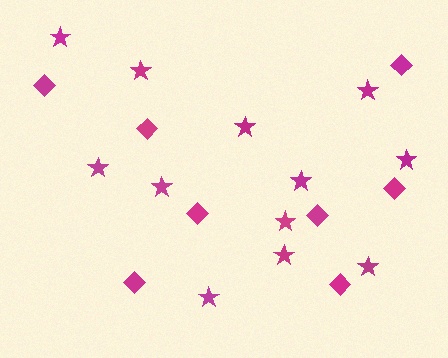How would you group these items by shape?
There are 2 groups: one group of stars (12) and one group of diamonds (8).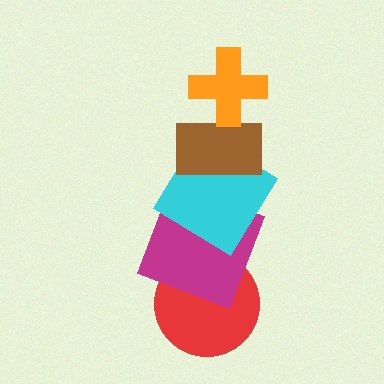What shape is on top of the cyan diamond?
The brown rectangle is on top of the cyan diamond.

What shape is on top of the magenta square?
The cyan diamond is on top of the magenta square.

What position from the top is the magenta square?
The magenta square is 4th from the top.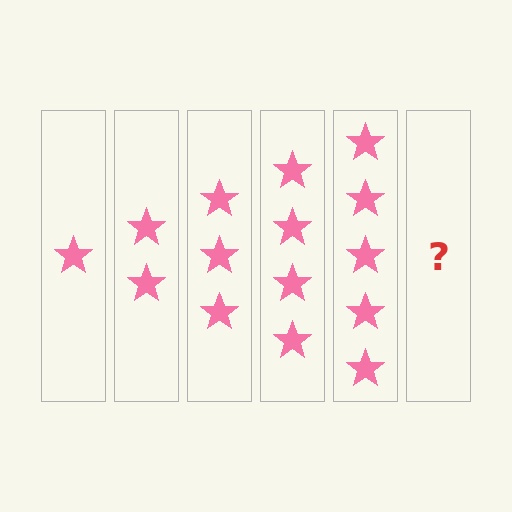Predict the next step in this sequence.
The next step is 6 stars.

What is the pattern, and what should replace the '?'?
The pattern is that each step adds one more star. The '?' should be 6 stars.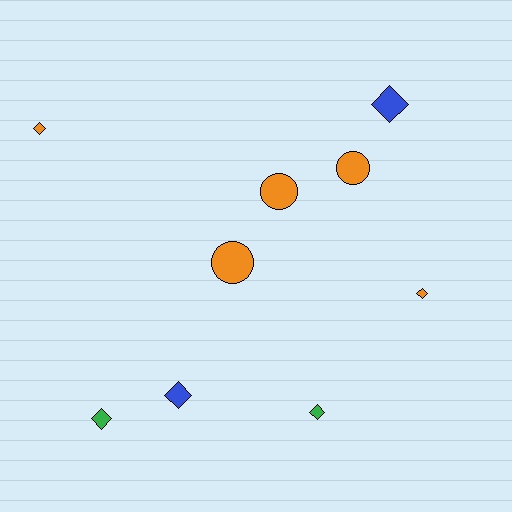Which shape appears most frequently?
Diamond, with 6 objects.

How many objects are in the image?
There are 9 objects.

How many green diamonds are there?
There are 2 green diamonds.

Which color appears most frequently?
Orange, with 5 objects.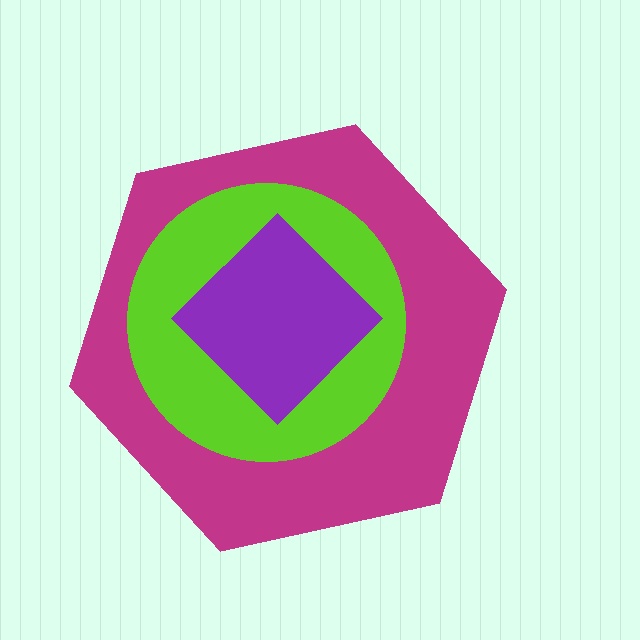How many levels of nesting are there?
3.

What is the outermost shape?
The magenta hexagon.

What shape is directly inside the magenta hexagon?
The lime circle.